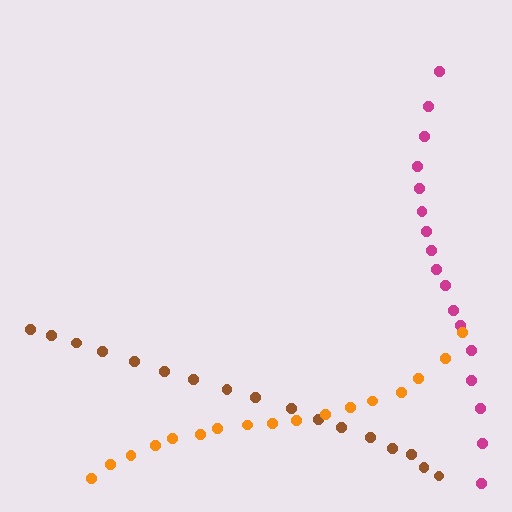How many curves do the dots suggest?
There are 3 distinct paths.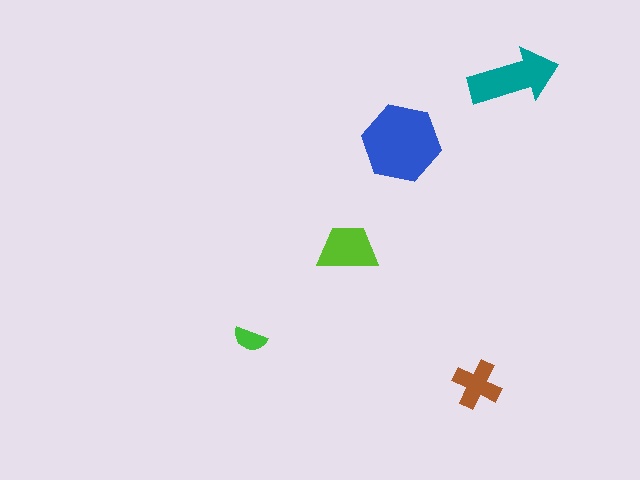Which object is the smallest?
The green semicircle.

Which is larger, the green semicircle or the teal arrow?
The teal arrow.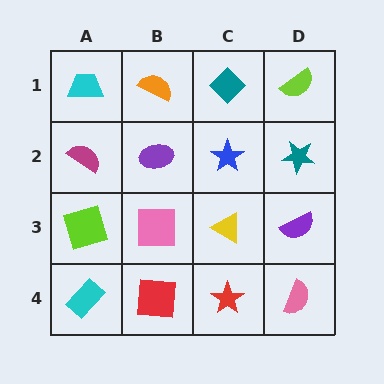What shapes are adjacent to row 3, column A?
A magenta semicircle (row 2, column A), a cyan rectangle (row 4, column A), a pink square (row 3, column B).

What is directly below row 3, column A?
A cyan rectangle.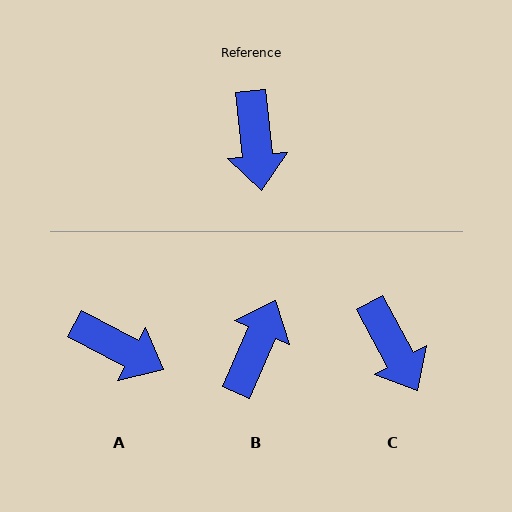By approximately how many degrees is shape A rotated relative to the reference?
Approximately 56 degrees counter-clockwise.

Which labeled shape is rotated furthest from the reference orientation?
B, about 150 degrees away.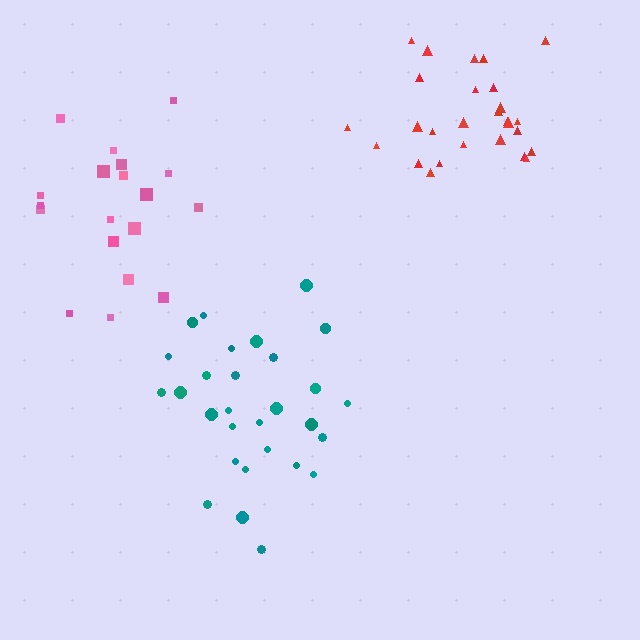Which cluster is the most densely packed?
Red.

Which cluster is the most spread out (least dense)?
Pink.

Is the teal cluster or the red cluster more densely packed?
Red.